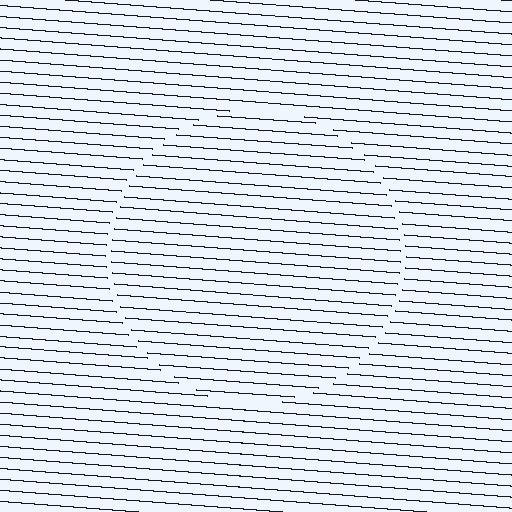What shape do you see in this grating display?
An illusory circle. The interior of the shape contains the same grating, shifted by half a period — the contour is defined by the phase discontinuity where line-ends from the inner and outer gratings abut.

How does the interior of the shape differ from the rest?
The interior of the shape contains the same grating, shifted by half a period — the contour is defined by the phase discontinuity where line-ends from the inner and outer gratings abut.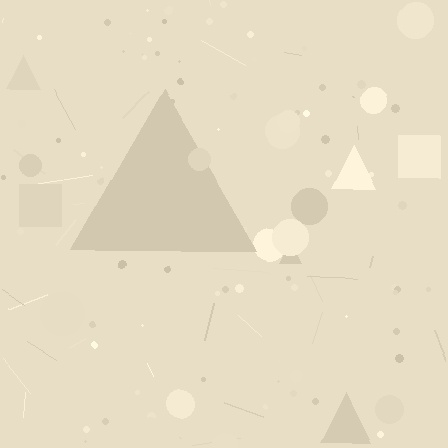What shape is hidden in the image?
A triangle is hidden in the image.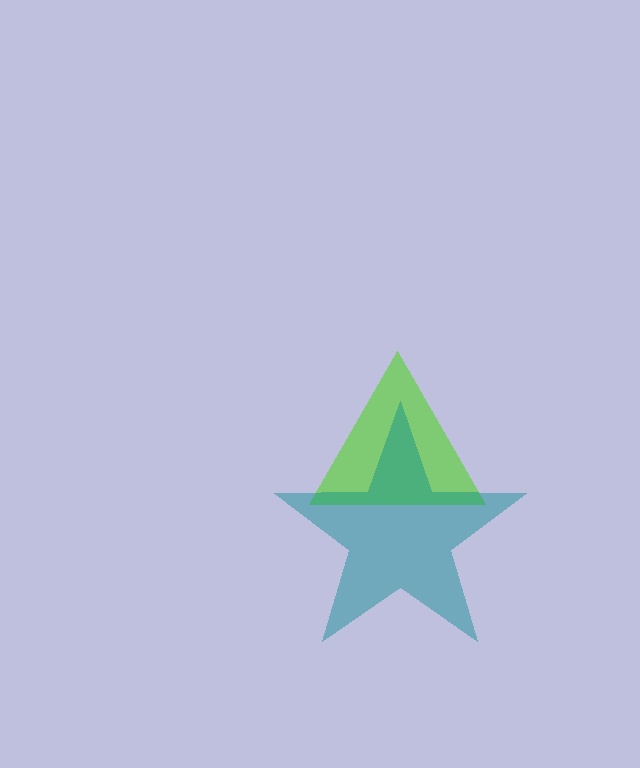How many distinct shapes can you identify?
There are 2 distinct shapes: a lime triangle, a teal star.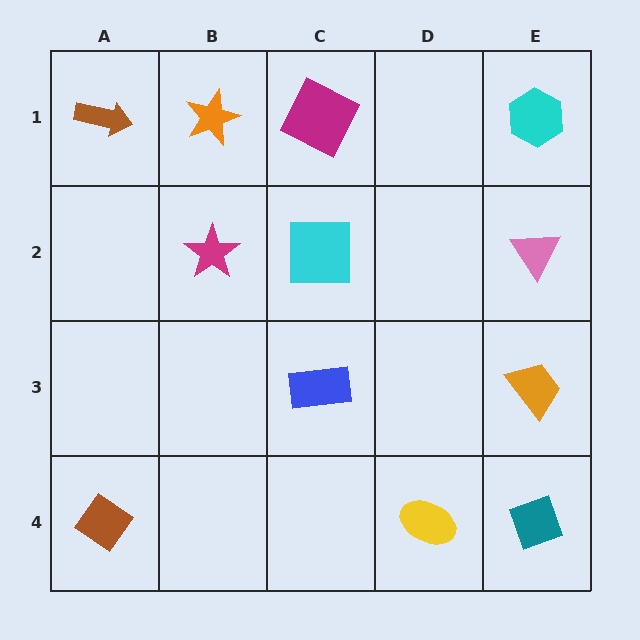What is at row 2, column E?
A pink triangle.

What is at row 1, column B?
An orange star.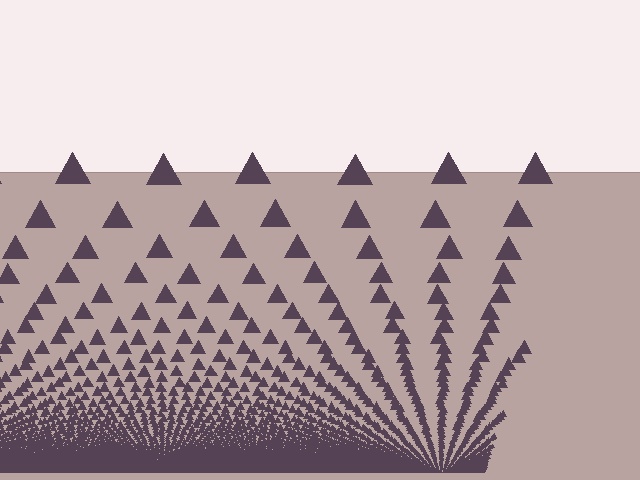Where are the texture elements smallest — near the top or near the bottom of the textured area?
Near the bottom.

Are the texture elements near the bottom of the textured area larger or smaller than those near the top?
Smaller. The gradient is inverted — elements near the bottom are smaller and denser.